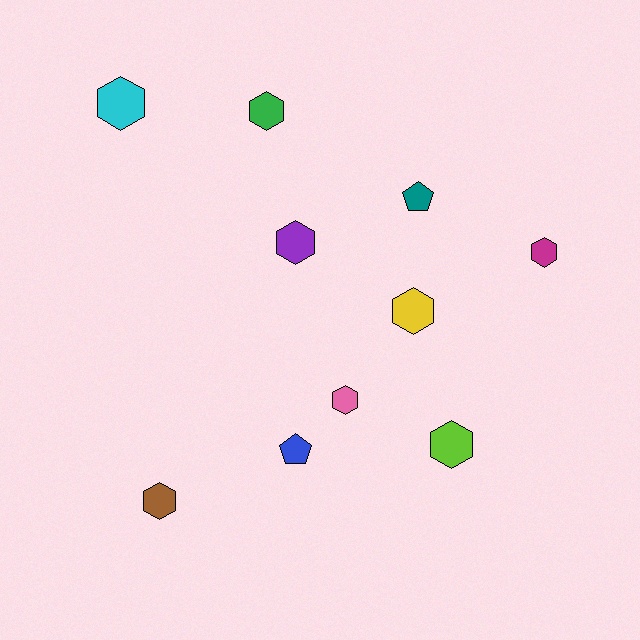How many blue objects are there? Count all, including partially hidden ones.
There is 1 blue object.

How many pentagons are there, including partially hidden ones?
There are 2 pentagons.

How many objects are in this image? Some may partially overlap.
There are 10 objects.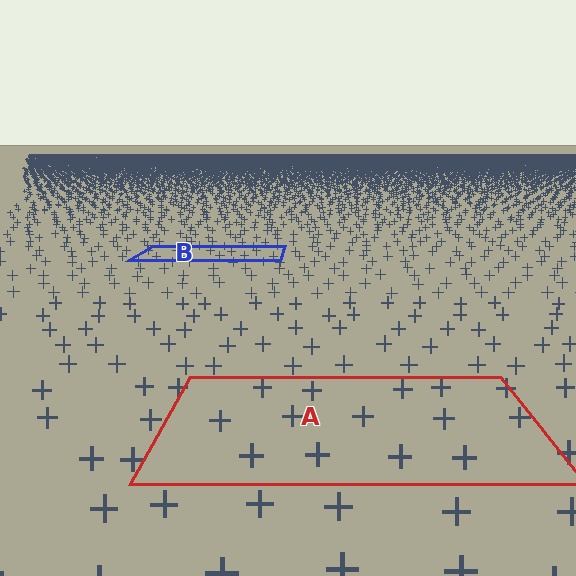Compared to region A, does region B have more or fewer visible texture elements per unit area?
Region B has more texture elements per unit area — they are packed more densely because it is farther away.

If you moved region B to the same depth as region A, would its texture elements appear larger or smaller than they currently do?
They would appear larger. At a closer depth, the same texture elements are projected at a bigger on-screen size.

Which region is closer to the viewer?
Region A is closer. The texture elements there are larger and more spread out.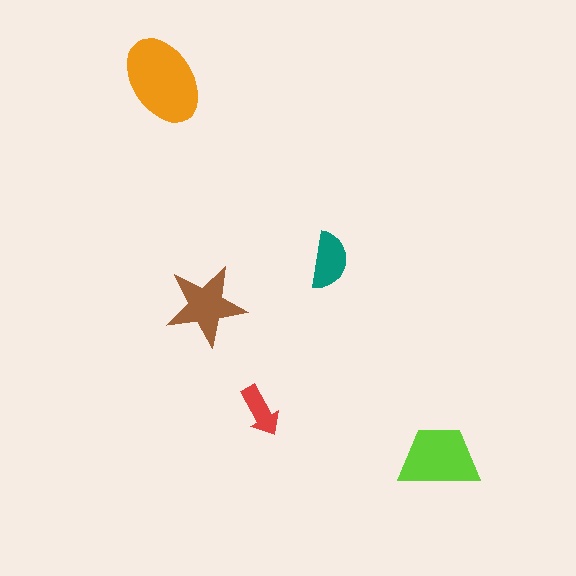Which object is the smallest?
The red arrow.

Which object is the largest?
The orange ellipse.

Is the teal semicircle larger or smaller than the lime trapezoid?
Smaller.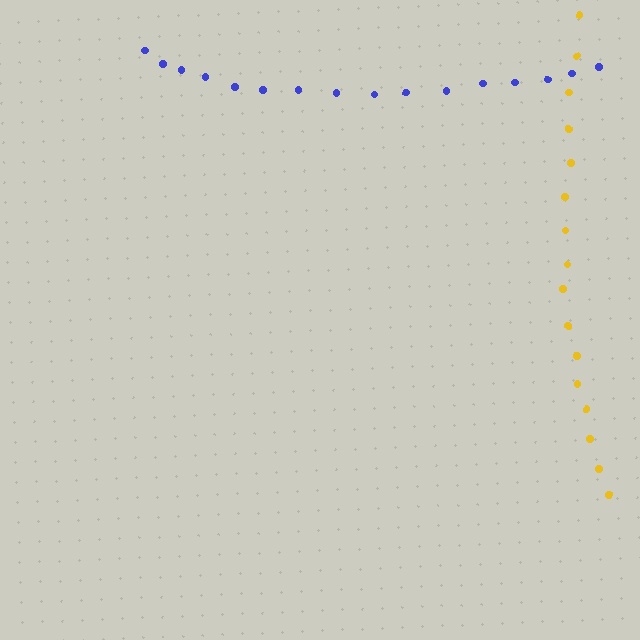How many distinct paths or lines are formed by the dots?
There are 2 distinct paths.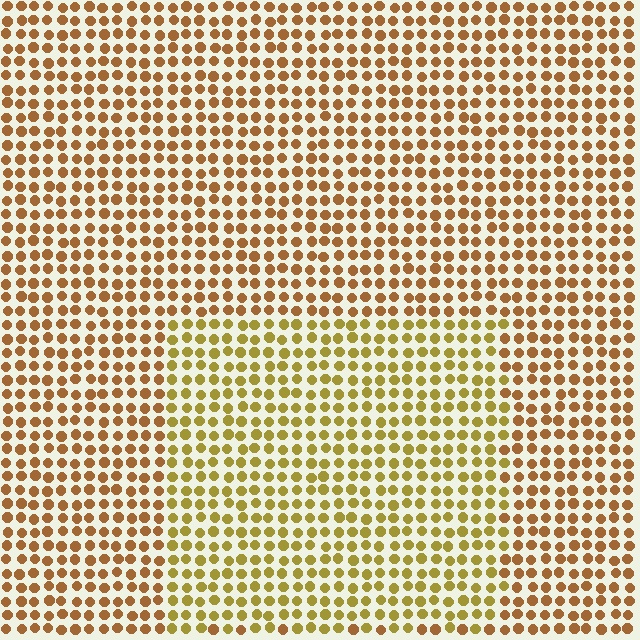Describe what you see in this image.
The image is filled with small brown elements in a uniform arrangement. A rectangle-shaped region is visible where the elements are tinted to a slightly different hue, forming a subtle color boundary.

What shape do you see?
I see a rectangle.